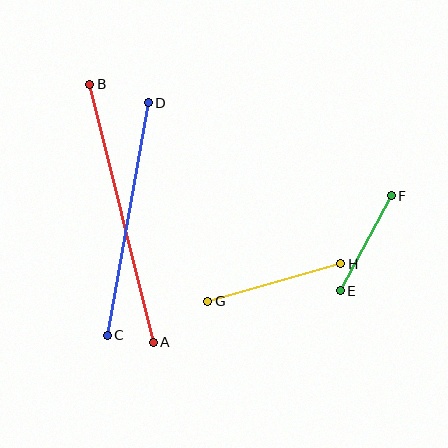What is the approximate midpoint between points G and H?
The midpoint is at approximately (274, 283) pixels.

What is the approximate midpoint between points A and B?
The midpoint is at approximately (121, 213) pixels.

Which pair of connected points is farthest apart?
Points A and B are farthest apart.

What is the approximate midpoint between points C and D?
The midpoint is at approximately (128, 219) pixels.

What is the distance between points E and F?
The distance is approximately 108 pixels.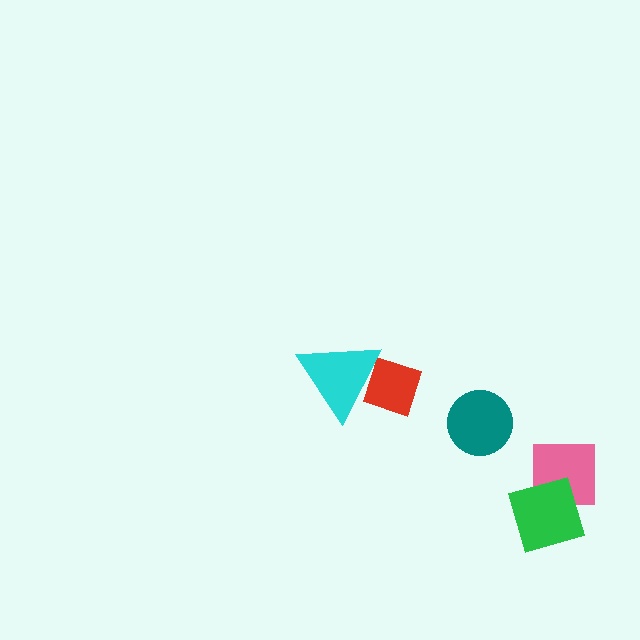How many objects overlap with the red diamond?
1 object overlaps with the red diamond.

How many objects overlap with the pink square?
1 object overlaps with the pink square.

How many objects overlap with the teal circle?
0 objects overlap with the teal circle.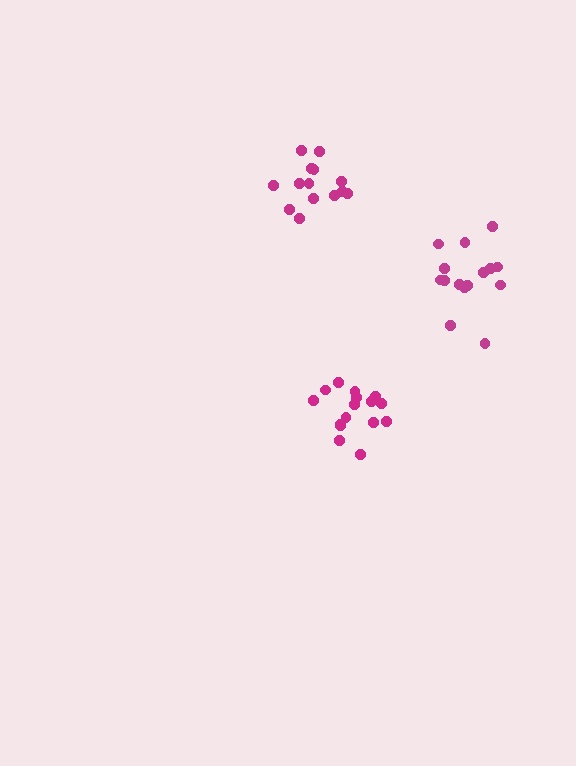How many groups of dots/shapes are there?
There are 3 groups.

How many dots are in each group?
Group 1: 16 dots, Group 2: 14 dots, Group 3: 15 dots (45 total).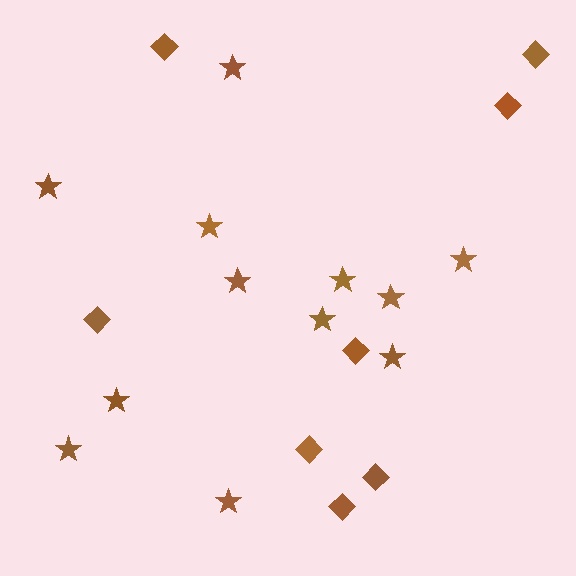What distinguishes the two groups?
There are 2 groups: one group of stars (12) and one group of diamonds (8).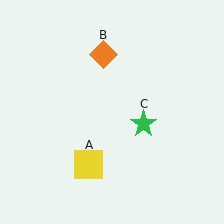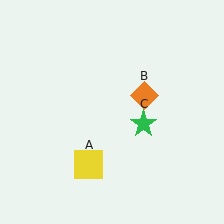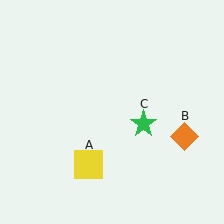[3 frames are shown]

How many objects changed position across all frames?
1 object changed position: orange diamond (object B).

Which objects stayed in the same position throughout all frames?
Yellow square (object A) and green star (object C) remained stationary.